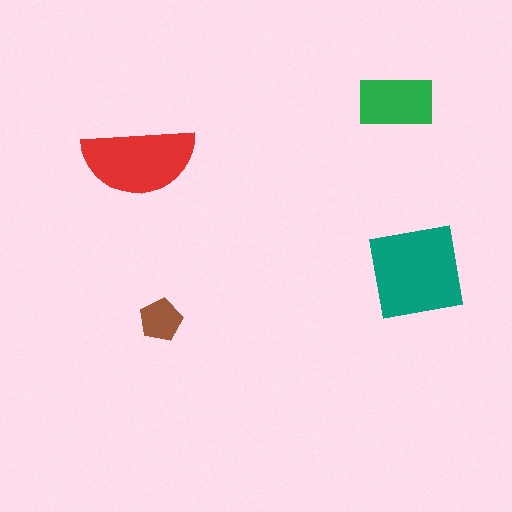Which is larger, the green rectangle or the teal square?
The teal square.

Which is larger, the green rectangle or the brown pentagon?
The green rectangle.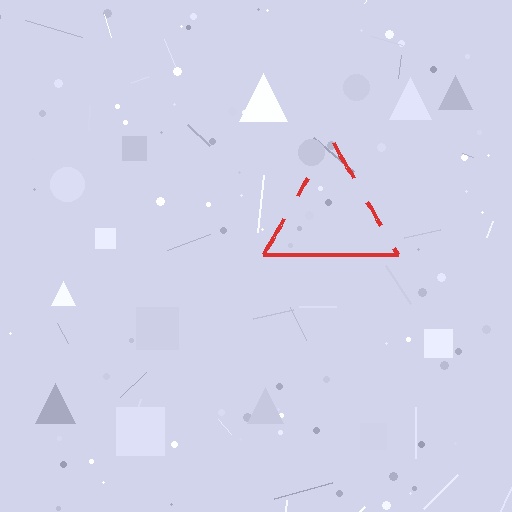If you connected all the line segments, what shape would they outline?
They would outline a triangle.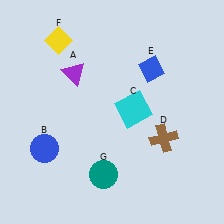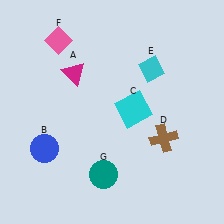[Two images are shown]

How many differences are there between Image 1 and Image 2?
There are 3 differences between the two images.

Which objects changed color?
A changed from purple to magenta. E changed from blue to cyan. F changed from yellow to pink.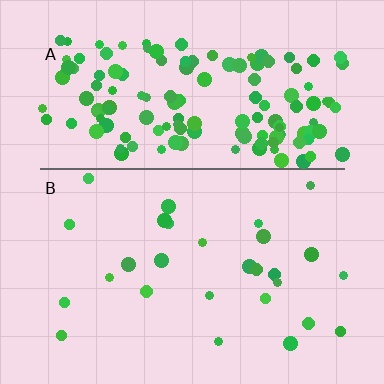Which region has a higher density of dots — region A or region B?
A (the top).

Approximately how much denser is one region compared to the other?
Approximately 5.3× — region A over region B.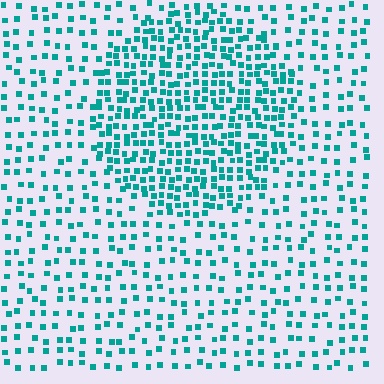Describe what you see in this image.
The image contains small teal elements arranged at two different densities. A circle-shaped region is visible where the elements are more densely packed than the surrounding area.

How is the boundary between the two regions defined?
The boundary is defined by a change in element density (approximately 2.2x ratio). All elements are the same color, size, and shape.